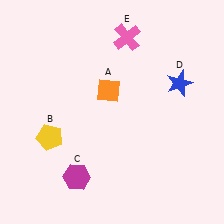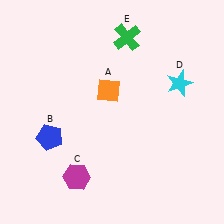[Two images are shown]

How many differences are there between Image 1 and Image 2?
There are 3 differences between the two images.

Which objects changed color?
B changed from yellow to blue. D changed from blue to cyan. E changed from pink to green.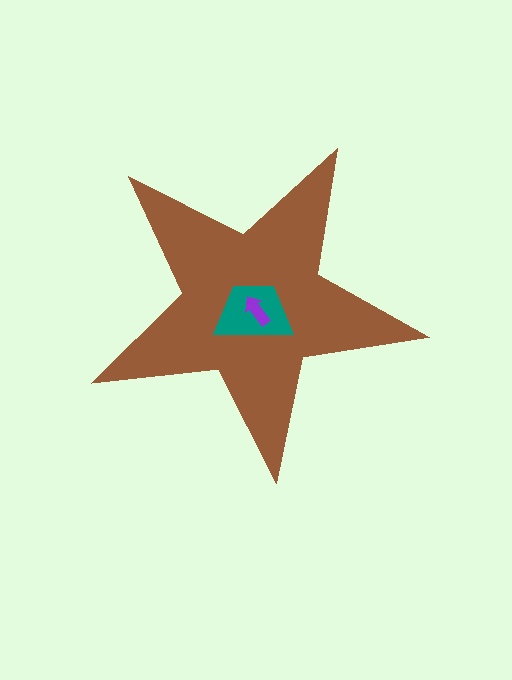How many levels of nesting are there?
3.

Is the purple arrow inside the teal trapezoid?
Yes.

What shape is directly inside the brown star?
The teal trapezoid.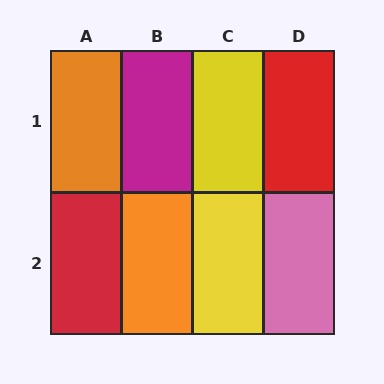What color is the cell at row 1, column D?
Red.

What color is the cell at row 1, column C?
Yellow.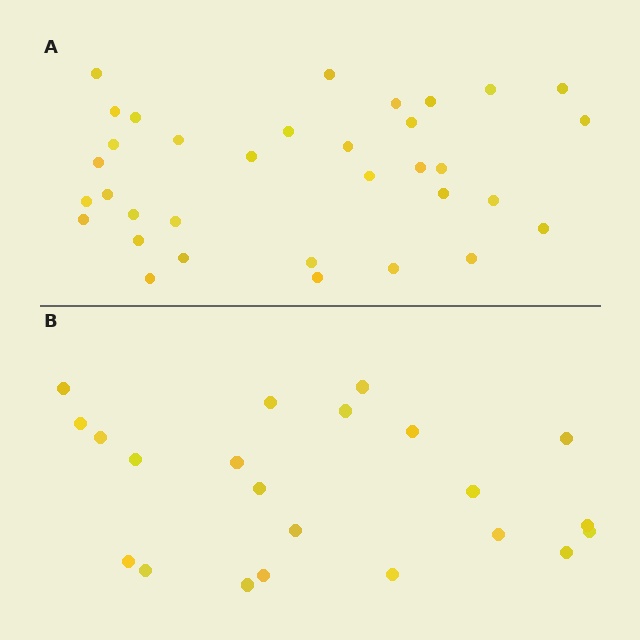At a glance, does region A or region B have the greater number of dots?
Region A (the top region) has more dots.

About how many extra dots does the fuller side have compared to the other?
Region A has roughly 12 or so more dots than region B.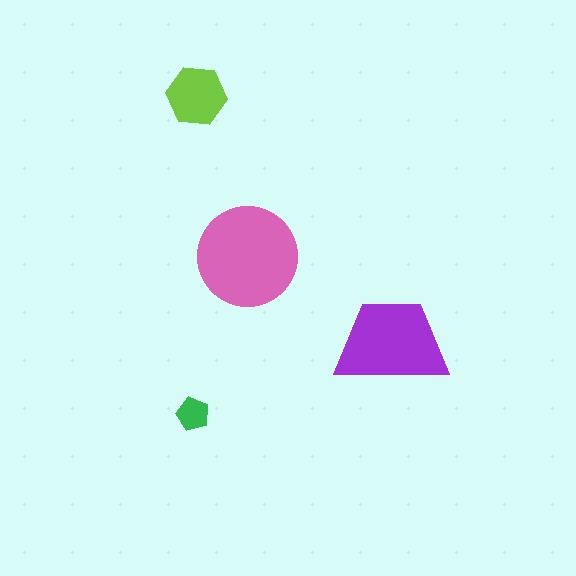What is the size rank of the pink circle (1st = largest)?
1st.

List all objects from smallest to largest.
The green pentagon, the lime hexagon, the purple trapezoid, the pink circle.